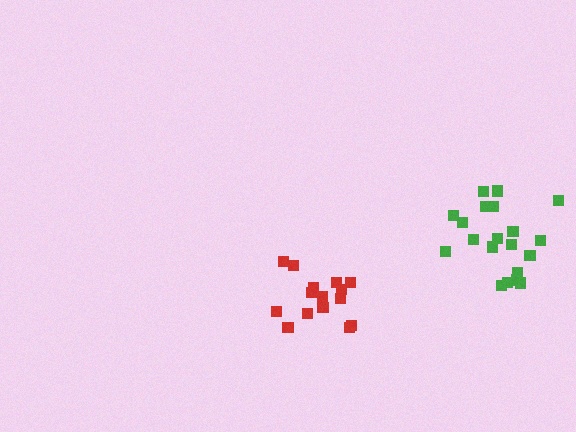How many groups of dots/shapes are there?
There are 2 groups.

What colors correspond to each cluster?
The clusters are colored: green, red.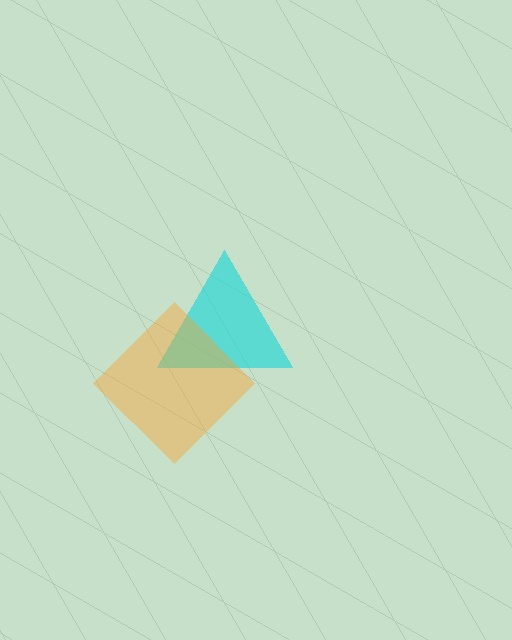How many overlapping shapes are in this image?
There are 2 overlapping shapes in the image.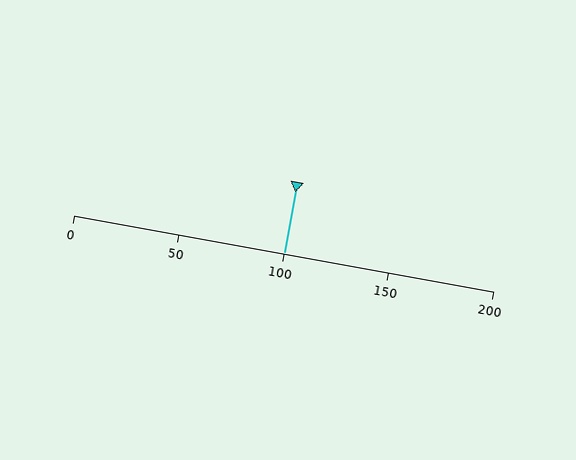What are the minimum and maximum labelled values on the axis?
The axis runs from 0 to 200.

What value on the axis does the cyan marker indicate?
The marker indicates approximately 100.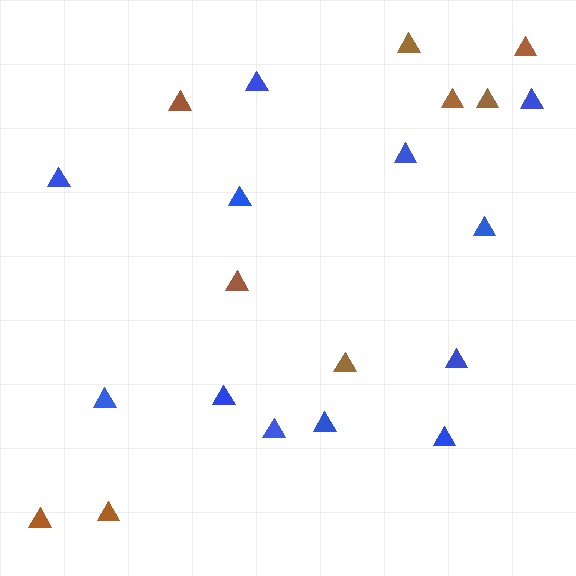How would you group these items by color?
There are 2 groups: one group of blue triangles (12) and one group of brown triangles (9).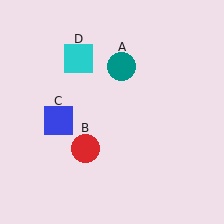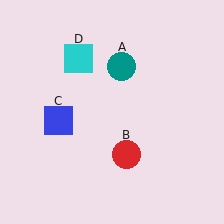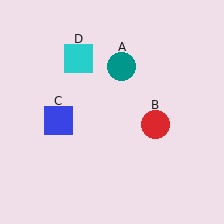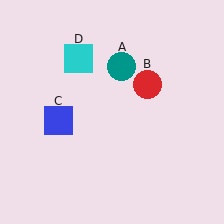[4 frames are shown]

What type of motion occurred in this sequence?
The red circle (object B) rotated counterclockwise around the center of the scene.